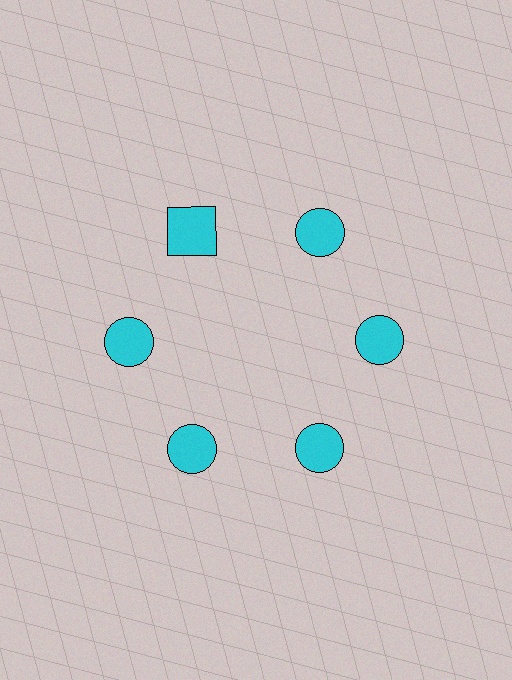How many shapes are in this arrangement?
There are 6 shapes arranged in a ring pattern.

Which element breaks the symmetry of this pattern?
The cyan square at roughly the 11 o'clock position breaks the symmetry. All other shapes are cyan circles.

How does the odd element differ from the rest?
It has a different shape: square instead of circle.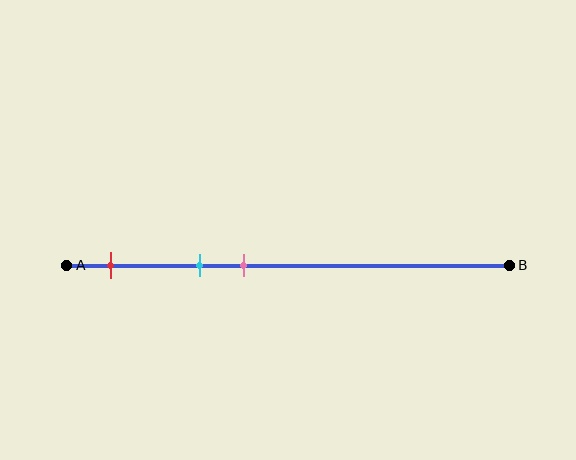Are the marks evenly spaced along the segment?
Yes, the marks are approximately evenly spaced.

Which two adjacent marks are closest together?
The cyan and pink marks are the closest adjacent pair.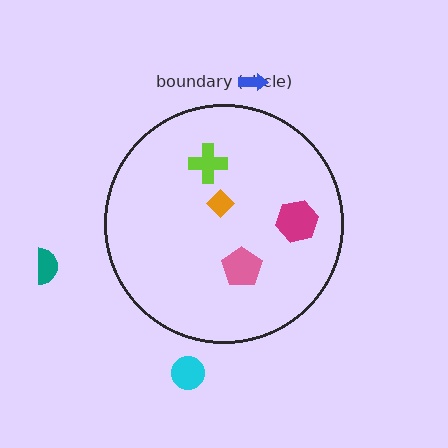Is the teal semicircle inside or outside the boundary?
Outside.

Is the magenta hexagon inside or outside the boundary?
Inside.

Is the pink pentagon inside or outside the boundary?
Inside.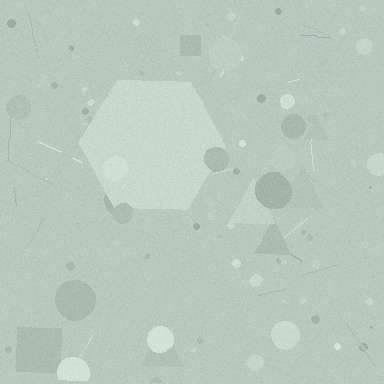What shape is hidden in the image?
A hexagon is hidden in the image.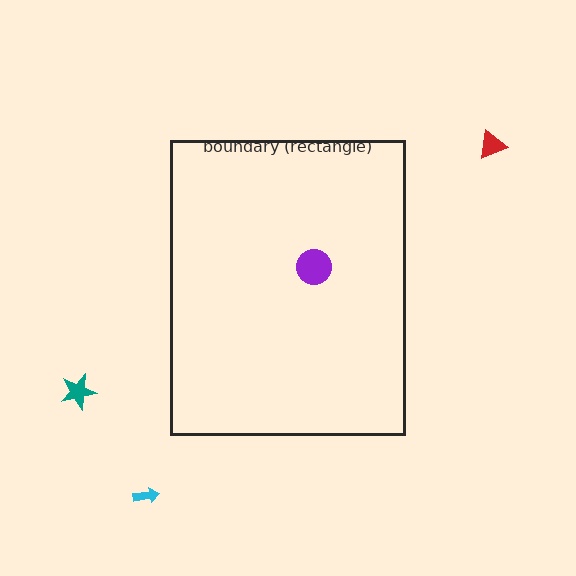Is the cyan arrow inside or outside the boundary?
Outside.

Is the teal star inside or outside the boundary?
Outside.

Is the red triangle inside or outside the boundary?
Outside.